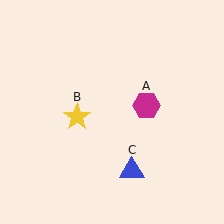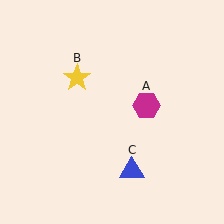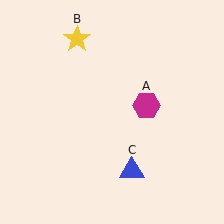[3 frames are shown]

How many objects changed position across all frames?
1 object changed position: yellow star (object B).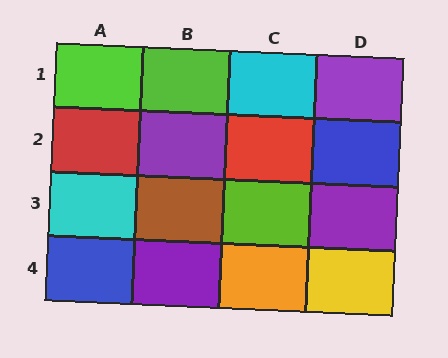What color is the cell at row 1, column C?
Cyan.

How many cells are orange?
1 cell is orange.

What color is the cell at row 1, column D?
Purple.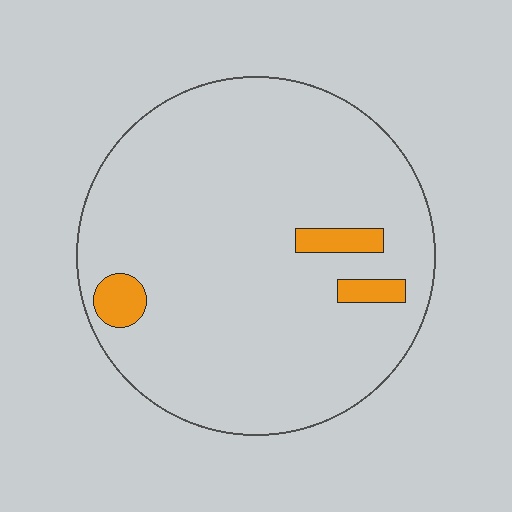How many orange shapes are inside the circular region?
3.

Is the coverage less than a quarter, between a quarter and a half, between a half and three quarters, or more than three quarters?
Less than a quarter.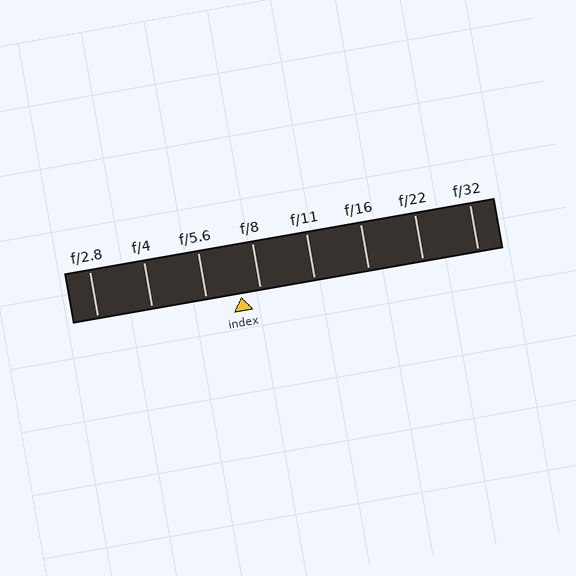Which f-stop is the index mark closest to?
The index mark is closest to f/8.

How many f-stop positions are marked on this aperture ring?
There are 8 f-stop positions marked.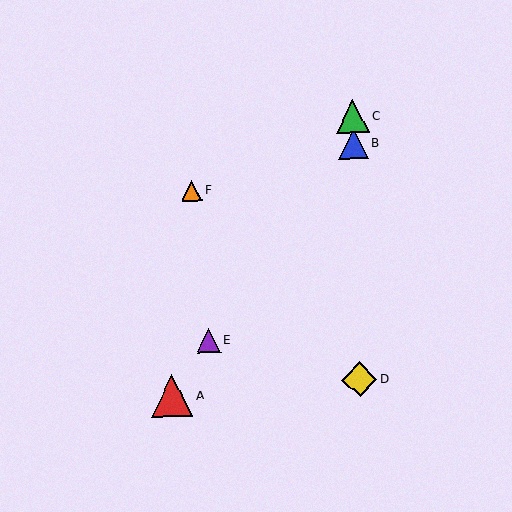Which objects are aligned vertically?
Objects B, C, D are aligned vertically.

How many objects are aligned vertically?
3 objects (B, C, D) are aligned vertically.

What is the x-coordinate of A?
Object A is at x≈172.